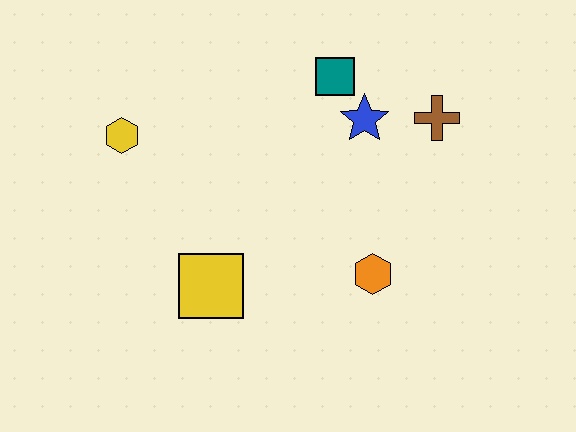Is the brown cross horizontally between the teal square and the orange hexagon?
No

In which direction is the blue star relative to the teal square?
The blue star is below the teal square.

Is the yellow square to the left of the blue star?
Yes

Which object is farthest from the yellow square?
The brown cross is farthest from the yellow square.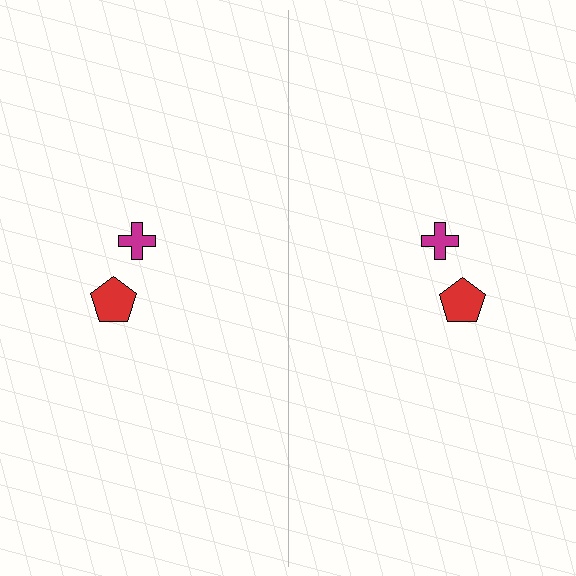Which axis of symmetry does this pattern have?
The pattern has a vertical axis of symmetry running through the center of the image.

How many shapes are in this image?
There are 4 shapes in this image.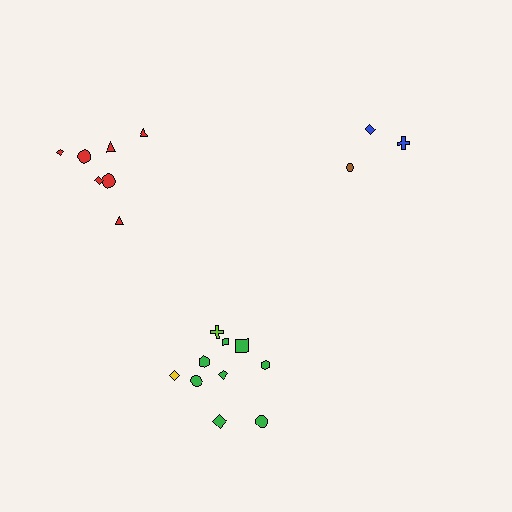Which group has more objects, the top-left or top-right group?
The top-left group.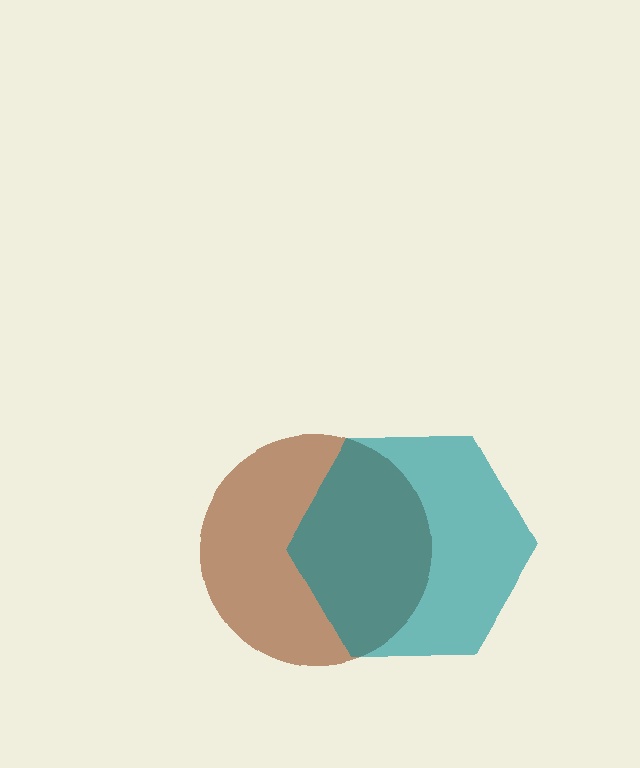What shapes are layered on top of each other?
The layered shapes are: a brown circle, a teal hexagon.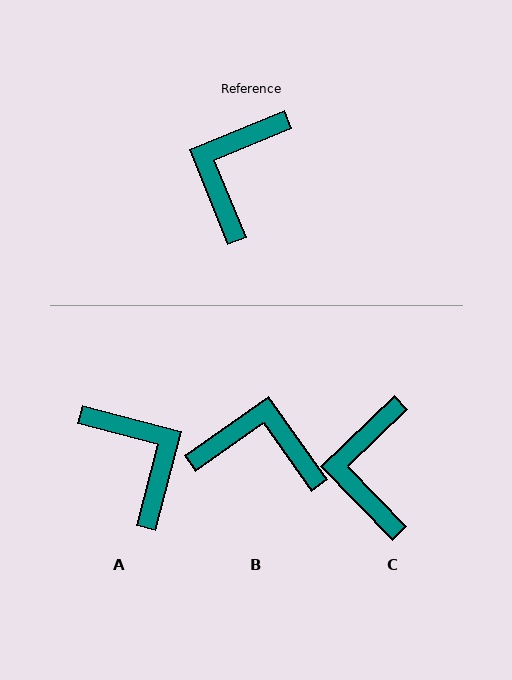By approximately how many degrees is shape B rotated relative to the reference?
Approximately 77 degrees clockwise.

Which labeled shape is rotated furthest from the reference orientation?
A, about 127 degrees away.